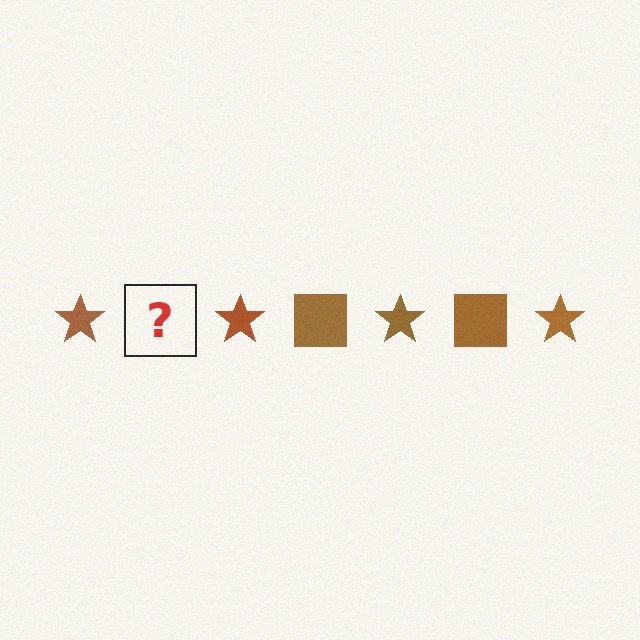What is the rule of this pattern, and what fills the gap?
The rule is that the pattern cycles through star, square shapes in brown. The gap should be filled with a brown square.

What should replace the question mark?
The question mark should be replaced with a brown square.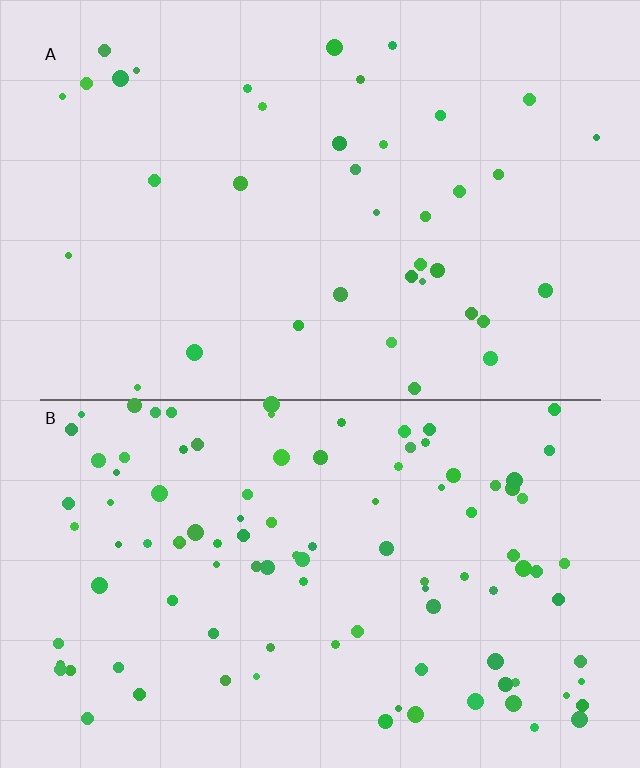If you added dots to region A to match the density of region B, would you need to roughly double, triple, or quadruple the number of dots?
Approximately triple.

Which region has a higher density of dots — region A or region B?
B (the bottom).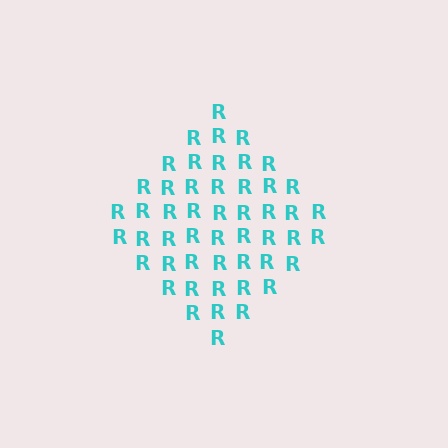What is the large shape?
The large shape is a diamond.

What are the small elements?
The small elements are letter R's.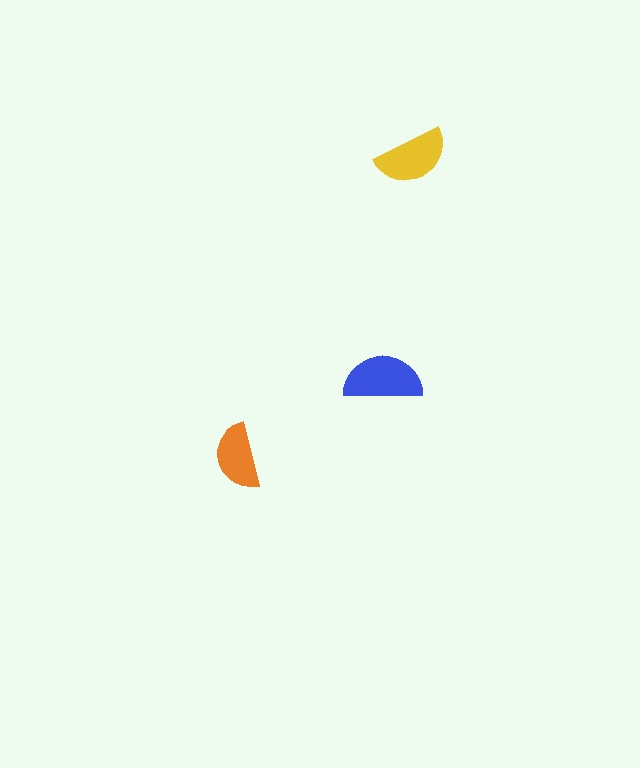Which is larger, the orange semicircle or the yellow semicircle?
The yellow one.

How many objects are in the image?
There are 3 objects in the image.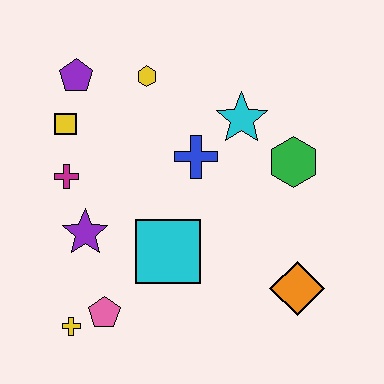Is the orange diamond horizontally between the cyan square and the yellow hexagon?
No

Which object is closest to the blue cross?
The cyan star is closest to the blue cross.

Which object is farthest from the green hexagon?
The yellow cross is farthest from the green hexagon.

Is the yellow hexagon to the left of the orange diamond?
Yes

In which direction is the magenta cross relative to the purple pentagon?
The magenta cross is below the purple pentagon.